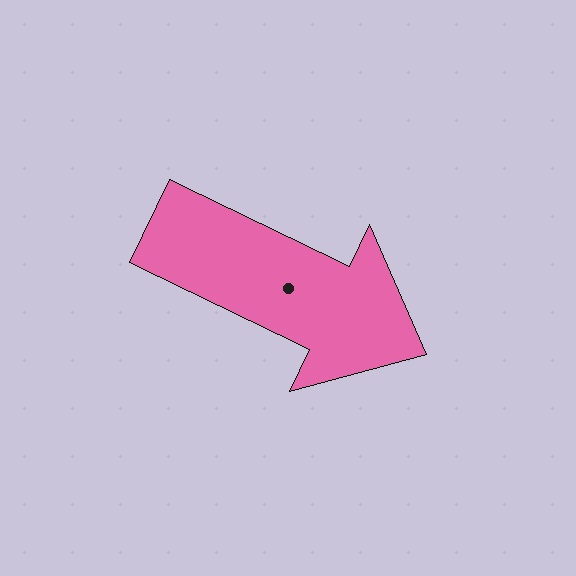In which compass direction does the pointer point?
Southeast.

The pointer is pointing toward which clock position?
Roughly 4 o'clock.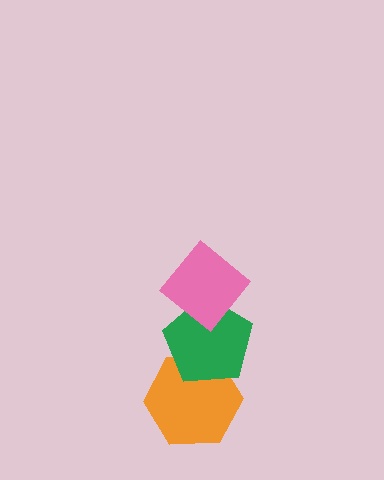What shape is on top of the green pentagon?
The pink diamond is on top of the green pentagon.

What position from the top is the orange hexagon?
The orange hexagon is 3rd from the top.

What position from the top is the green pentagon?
The green pentagon is 2nd from the top.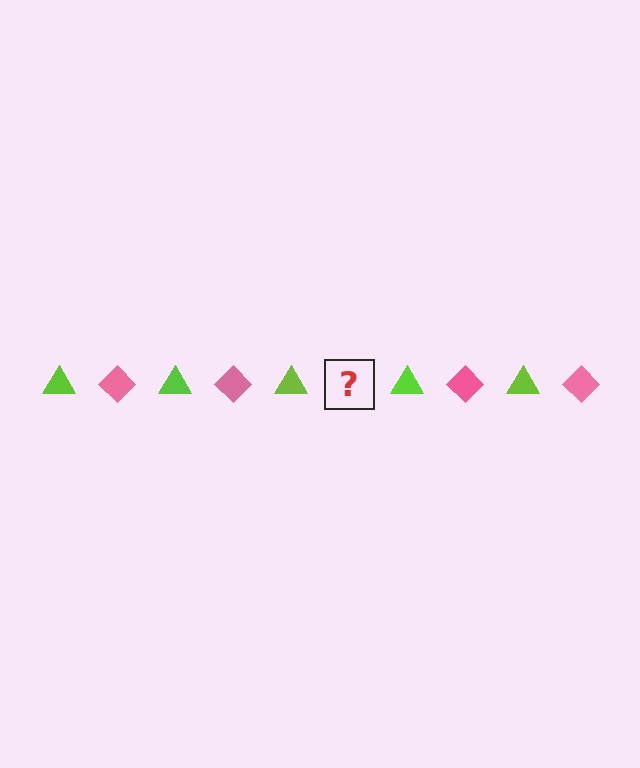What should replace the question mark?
The question mark should be replaced with a pink diamond.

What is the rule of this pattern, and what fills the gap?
The rule is that the pattern alternates between lime triangle and pink diamond. The gap should be filled with a pink diamond.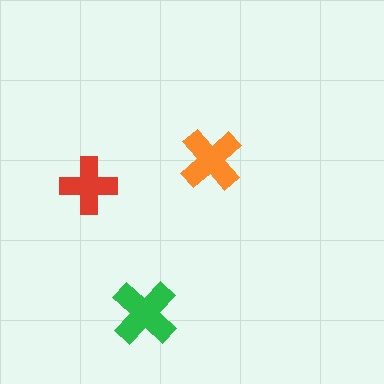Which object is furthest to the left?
The red cross is leftmost.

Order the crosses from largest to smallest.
the green one, the orange one, the red one.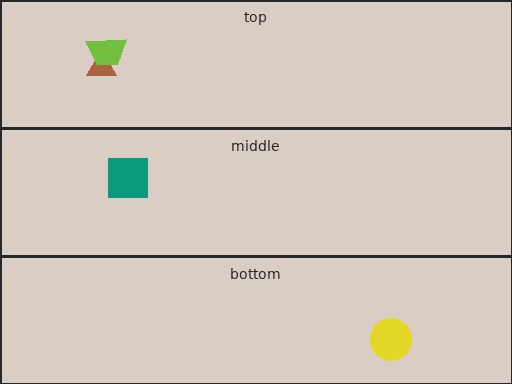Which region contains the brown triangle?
The top region.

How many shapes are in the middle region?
1.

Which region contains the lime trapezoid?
The top region.